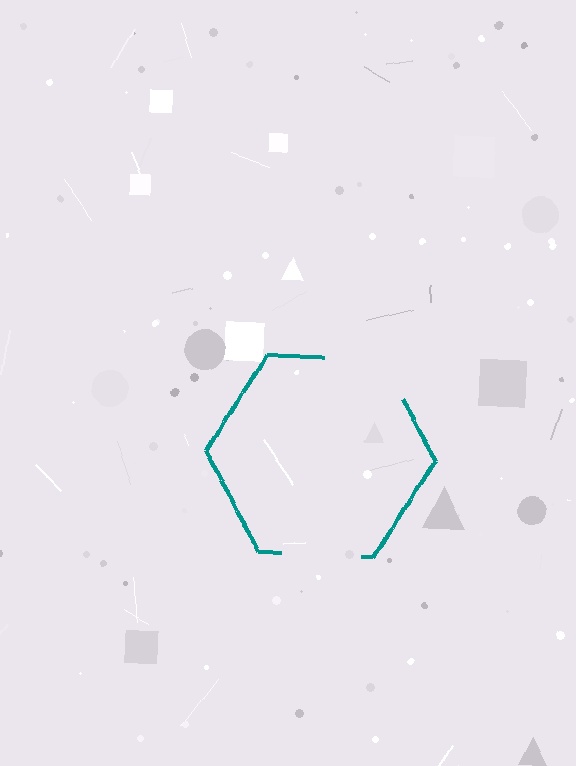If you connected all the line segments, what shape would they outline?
They would outline a hexagon.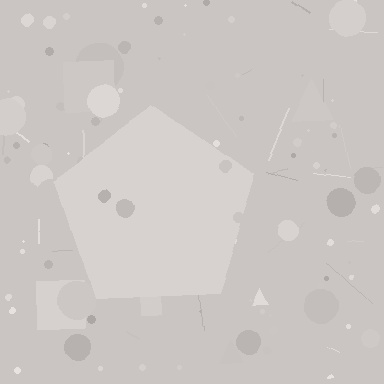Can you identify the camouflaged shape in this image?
The camouflaged shape is a pentagon.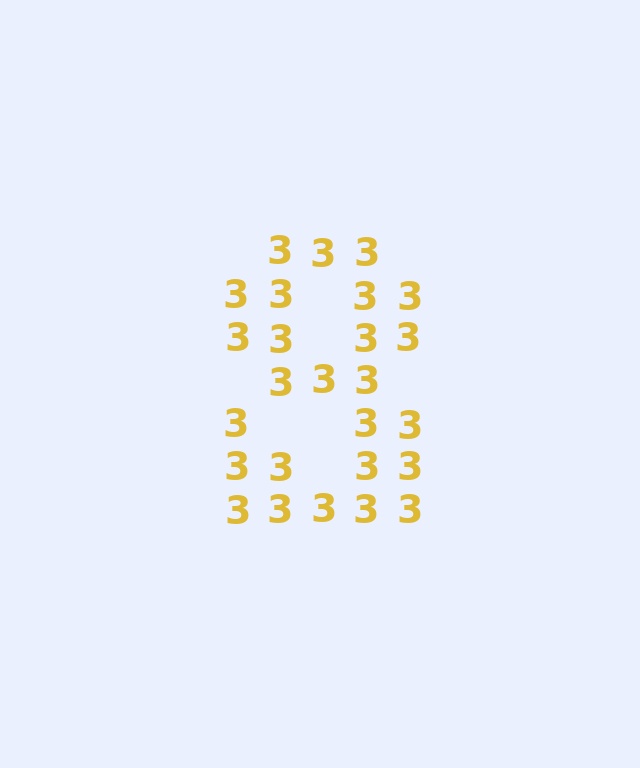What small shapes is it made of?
It is made of small digit 3's.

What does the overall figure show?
The overall figure shows the digit 8.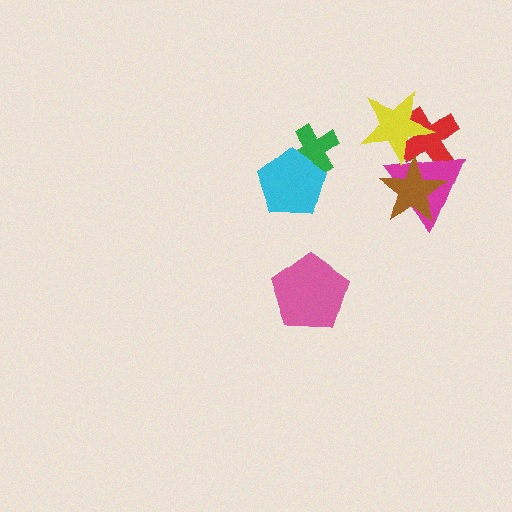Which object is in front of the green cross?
The cyan pentagon is in front of the green cross.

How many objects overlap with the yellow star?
3 objects overlap with the yellow star.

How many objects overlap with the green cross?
1 object overlaps with the green cross.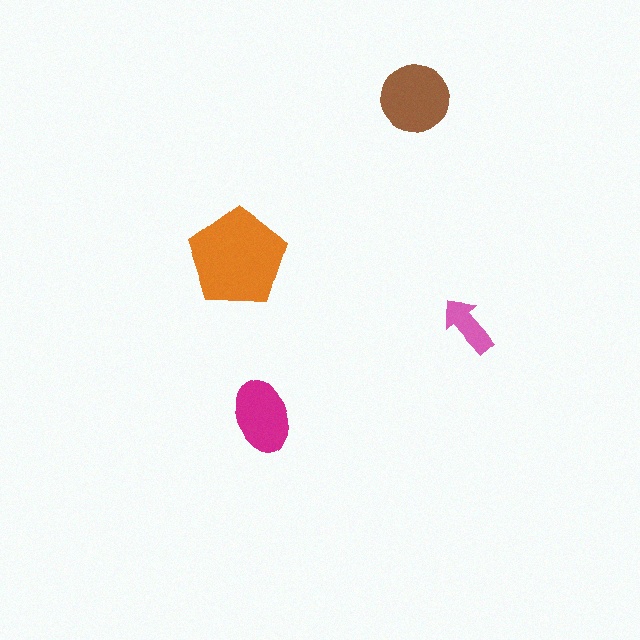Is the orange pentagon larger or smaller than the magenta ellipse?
Larger.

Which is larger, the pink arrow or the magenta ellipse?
The magenta ellipse.